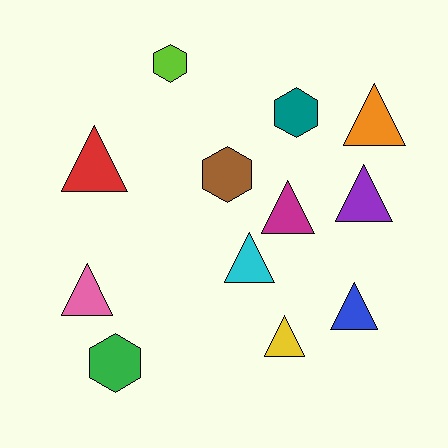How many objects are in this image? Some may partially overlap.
There are 12 objects.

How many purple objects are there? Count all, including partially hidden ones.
There is 1 purple object.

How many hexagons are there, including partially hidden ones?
There are 4 hexagons.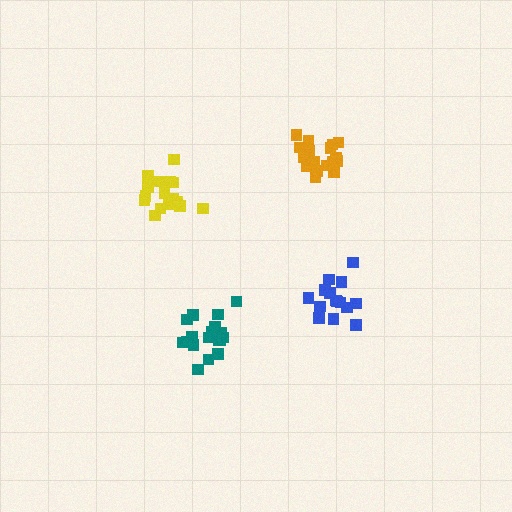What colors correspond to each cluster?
The clusters are colored: blue, yellow, orange, teal.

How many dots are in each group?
Group 1: 15 dots, Group 2: 19 dots, Group 3: 18 dots, Group 4: 18 dots (70 total).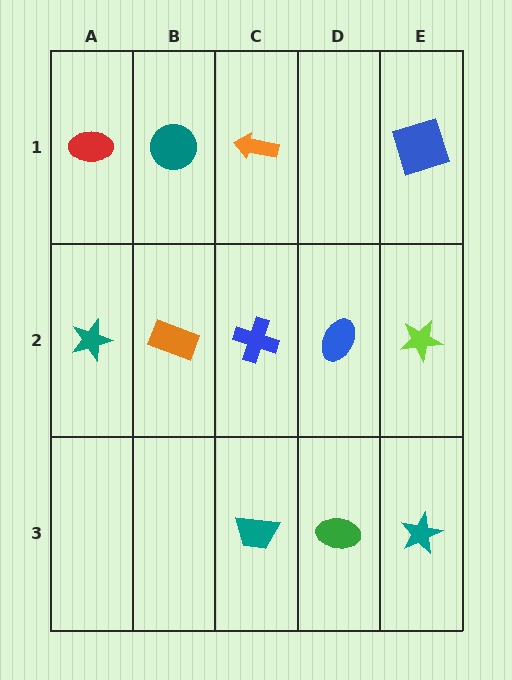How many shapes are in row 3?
3 shapes.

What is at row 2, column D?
A blue ellipse.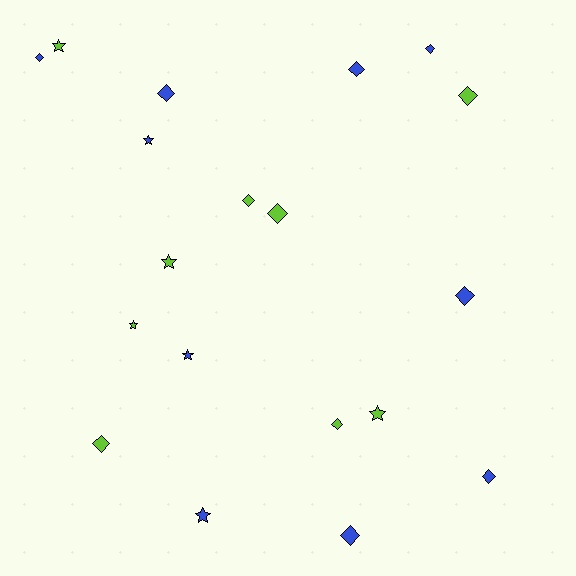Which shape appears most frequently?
Diamond, with 12 objects.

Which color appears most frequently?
Blue, with 10 objects.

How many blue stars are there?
There are 3 blue stars.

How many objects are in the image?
There are 19 objects.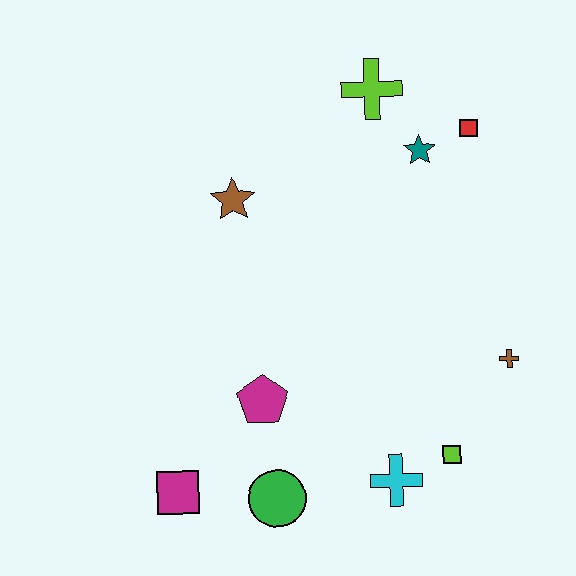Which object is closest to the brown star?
The lime cross is closest to the brown star.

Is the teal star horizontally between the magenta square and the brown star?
No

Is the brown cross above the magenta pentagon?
Yes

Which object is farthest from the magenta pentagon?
The red square is farthest from the magenta pentagon.